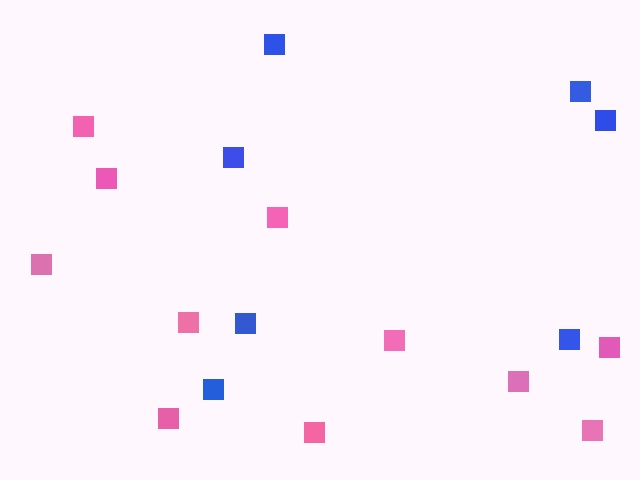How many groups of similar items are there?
There are 2 groups: one group of blue squares (7) and one group of pink squares (11).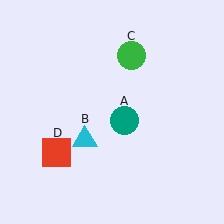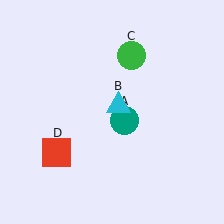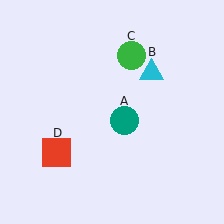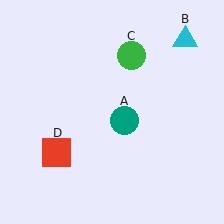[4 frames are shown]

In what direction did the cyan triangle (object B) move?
The cyan triangle (object B) moved up and to the right.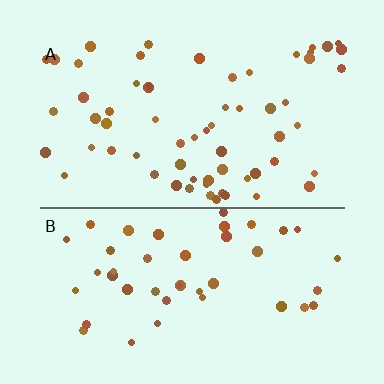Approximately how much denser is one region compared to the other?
Approximately 1.4× — region A over region B.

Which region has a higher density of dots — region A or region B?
A (the top).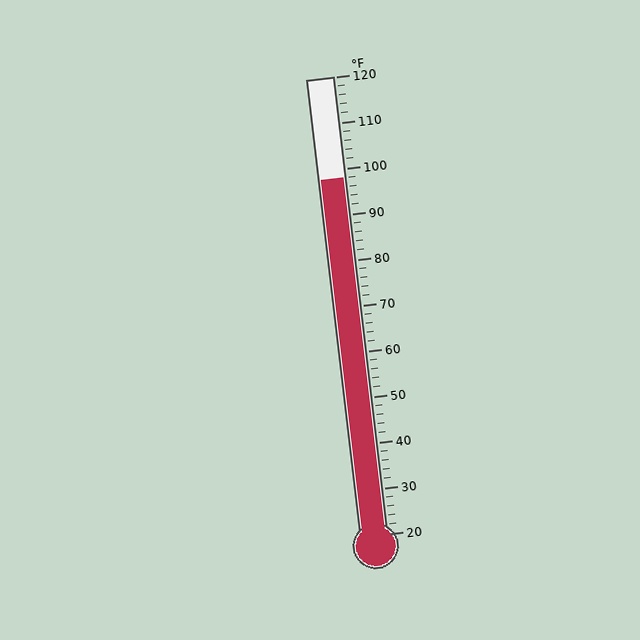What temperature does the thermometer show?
The thermometer shows approximately 98°F.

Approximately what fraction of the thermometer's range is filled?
The thermometer is filled to approximately 80% of its range.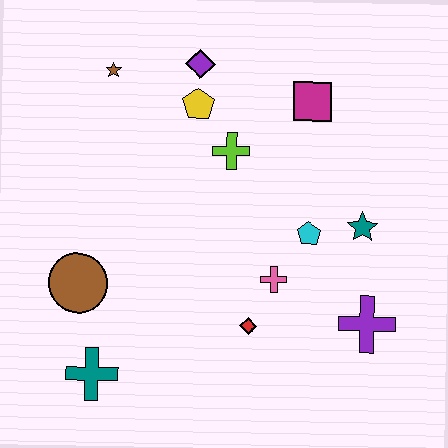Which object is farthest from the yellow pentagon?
The teal cross is farthest from the yellow pentagon.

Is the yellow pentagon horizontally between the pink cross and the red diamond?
No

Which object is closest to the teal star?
The cyan pentagon is closest to the teal star.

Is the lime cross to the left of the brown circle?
No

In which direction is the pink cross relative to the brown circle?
The pink cross is to the right of the brown circle.